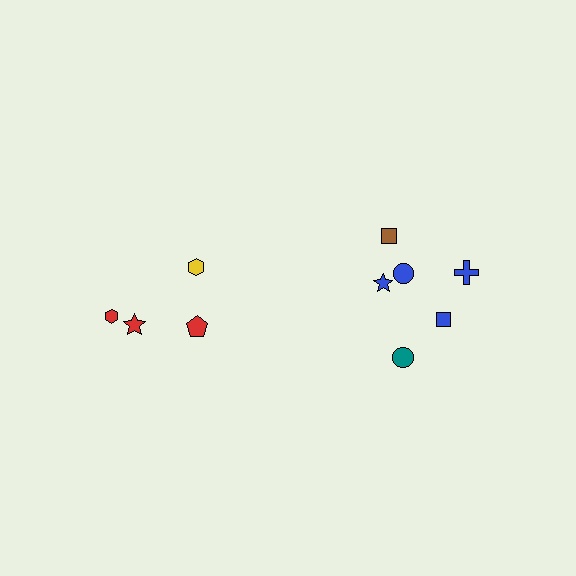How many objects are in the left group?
There are 4 objects.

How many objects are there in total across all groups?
There are 10 objects.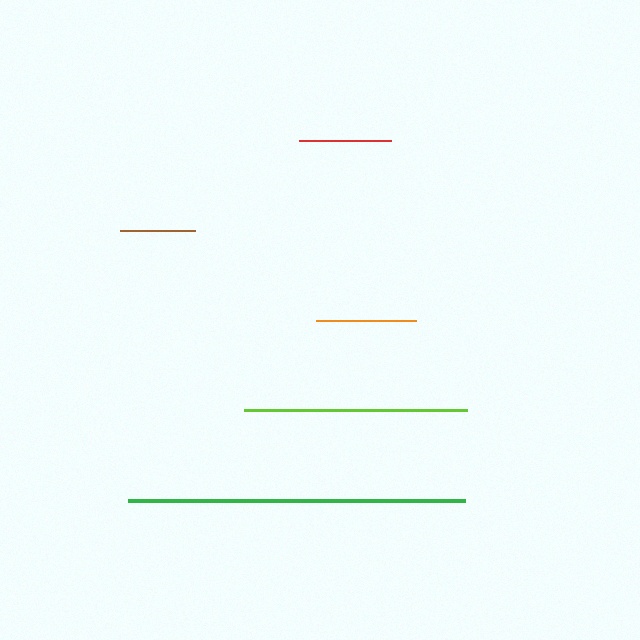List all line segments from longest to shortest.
From longest to shortest: green, lime, orange, red, brown.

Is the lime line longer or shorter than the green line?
The green line is longer than the lime line.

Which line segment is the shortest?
The brown line is the shortest at approximately 75 pixels.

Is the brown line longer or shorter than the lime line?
The lime line is longer than the brown line.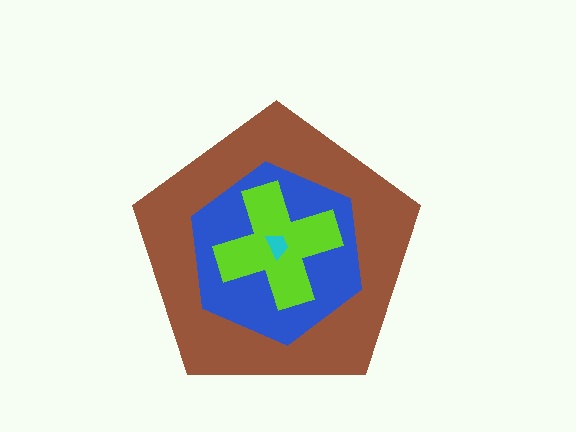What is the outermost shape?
The brown pentagon.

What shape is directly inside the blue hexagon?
The lime cross.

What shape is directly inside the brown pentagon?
The blue hexagon.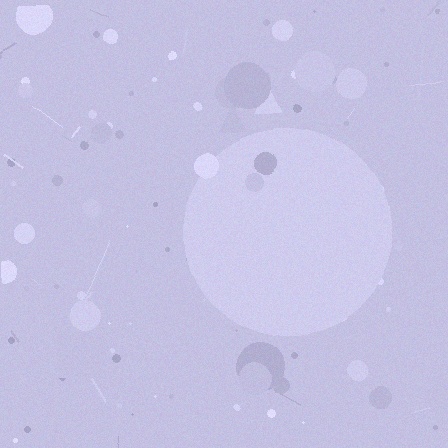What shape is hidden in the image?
A circle is hidden in the image.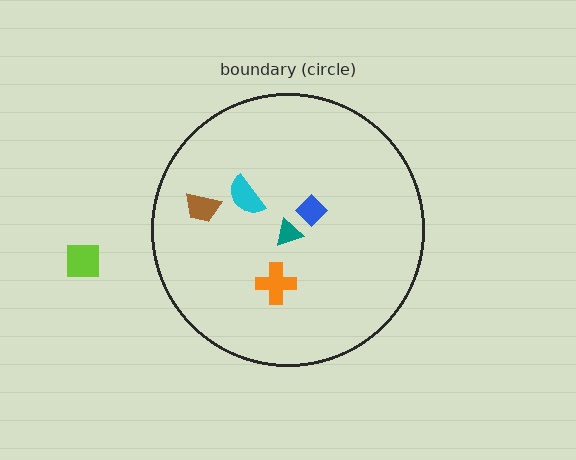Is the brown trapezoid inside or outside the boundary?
Inside.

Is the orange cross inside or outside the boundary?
Inside.